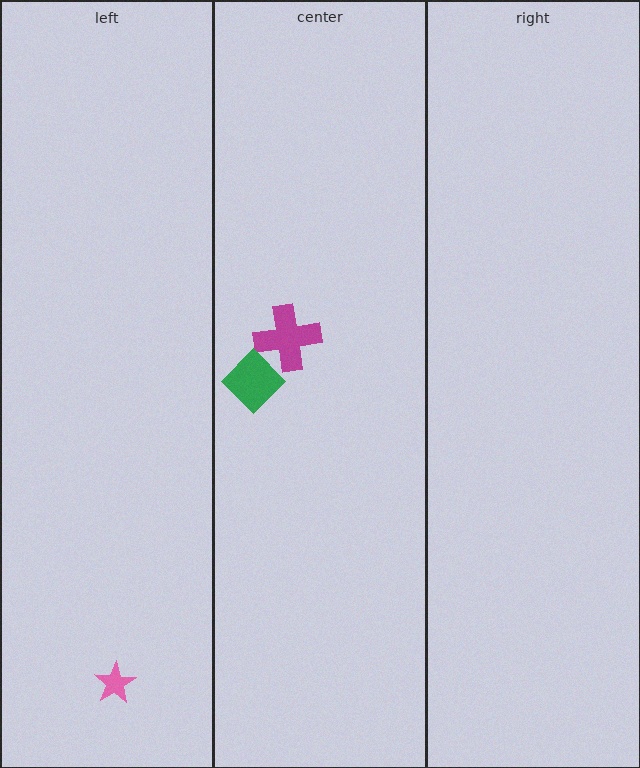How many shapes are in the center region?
2.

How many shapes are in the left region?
1.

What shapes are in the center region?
The magenta cross, the green diamond.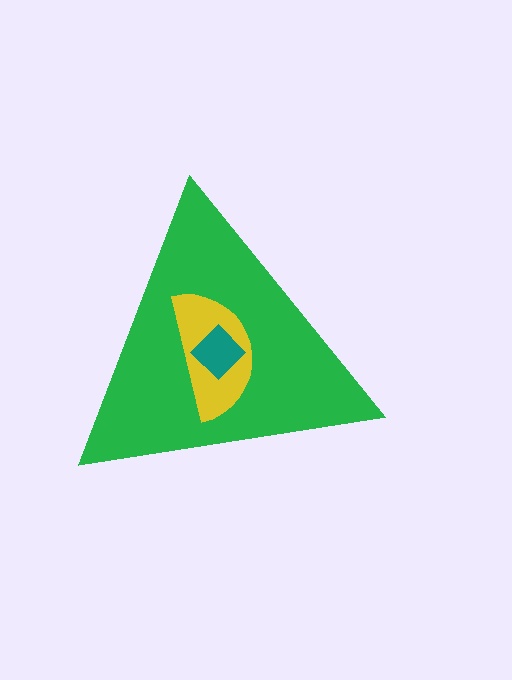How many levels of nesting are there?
3.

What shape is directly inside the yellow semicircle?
The teal diamond.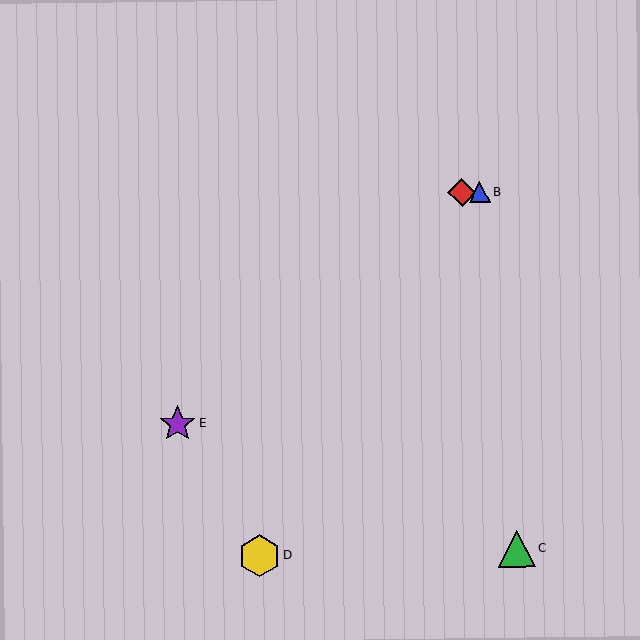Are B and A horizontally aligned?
Yes, both are at y≈192.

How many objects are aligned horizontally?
2 objects (A, B) are aligned horizontally.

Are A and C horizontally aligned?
No, A is at y≈192 and C is at y≈549.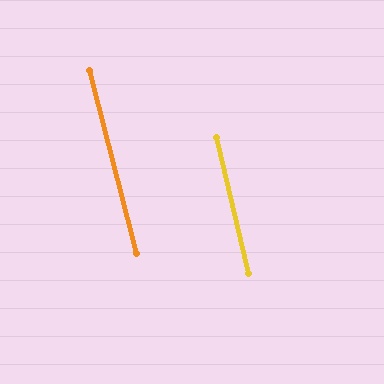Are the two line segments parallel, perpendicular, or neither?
Parallel — their directions differ by only 1.3°.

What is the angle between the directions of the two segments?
Approximately 1 degree.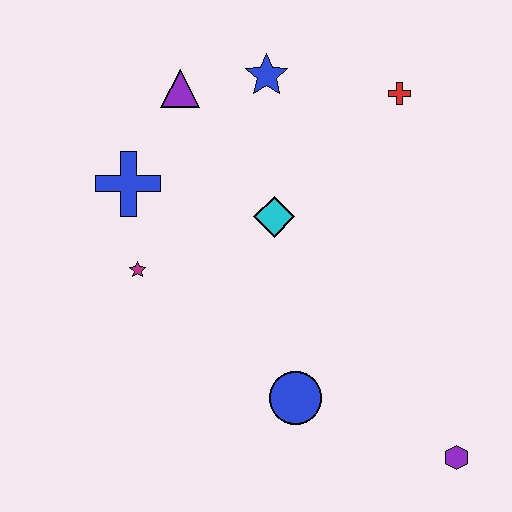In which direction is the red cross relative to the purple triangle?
The red cross is to the right of the purple triangle.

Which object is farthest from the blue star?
The purple hexagon is farthest from the blue star.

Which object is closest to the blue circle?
The purple hexagon is closest to the blue circle.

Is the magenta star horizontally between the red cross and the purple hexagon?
No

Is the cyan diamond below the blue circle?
No